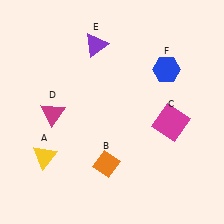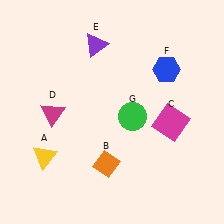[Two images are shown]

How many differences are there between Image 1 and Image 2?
There is 1 difference between the two images.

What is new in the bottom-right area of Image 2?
A green circle (G) was added in the bottom-right area of Image 2.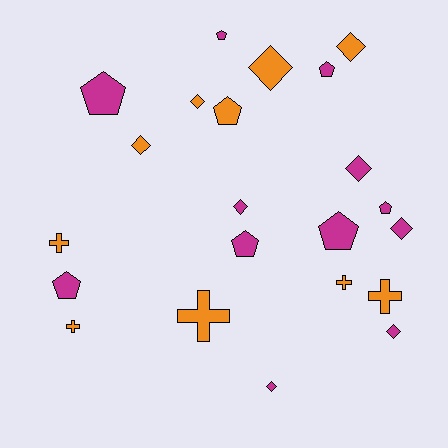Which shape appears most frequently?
Diamond, with 9 objects.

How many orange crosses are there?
There are 5 orange crosses.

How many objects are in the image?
There are 22 objects.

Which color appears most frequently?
Magenta, with 12 objects.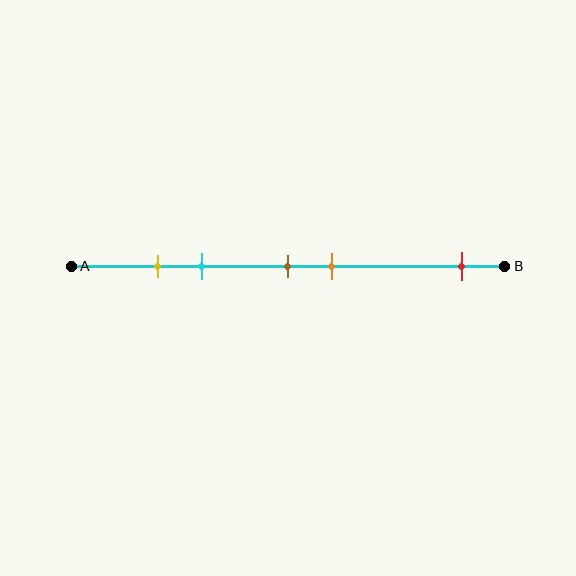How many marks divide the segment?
There are 5 marks dividing the segment.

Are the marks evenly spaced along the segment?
No, the marks are not evenly spaced.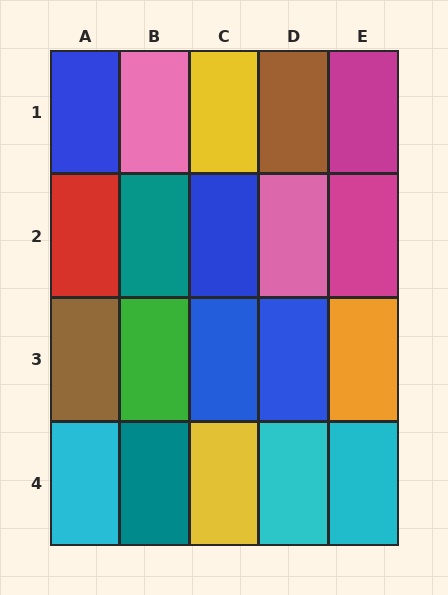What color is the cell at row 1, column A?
Blue.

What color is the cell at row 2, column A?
Red.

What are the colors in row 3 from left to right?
Brown, green, blue, blue, orange.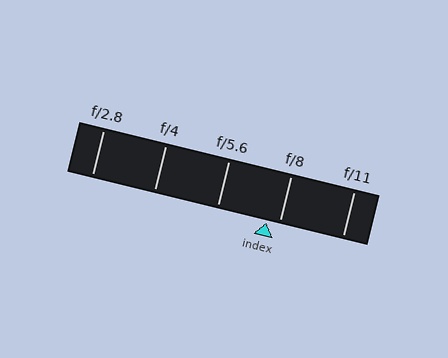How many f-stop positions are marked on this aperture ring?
There are 5 f-stop positions marked.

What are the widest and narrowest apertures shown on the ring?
The widest aperture shown is f/2.8 and the narrowest is f/11.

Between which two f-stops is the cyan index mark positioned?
The index mark is between f/5.6 and f/8.